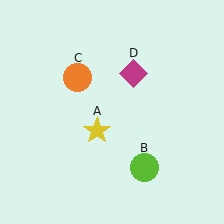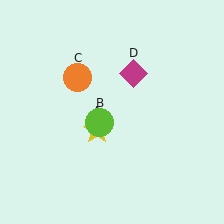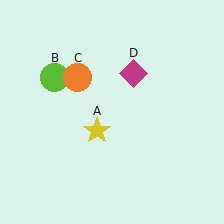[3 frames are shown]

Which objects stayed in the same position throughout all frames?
Yellow star (object A) and orange circle (object C) and magenta diamond (object D) remained stationary.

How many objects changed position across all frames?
1 object changed position: lime circle (object B).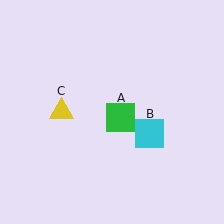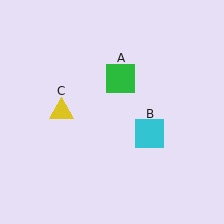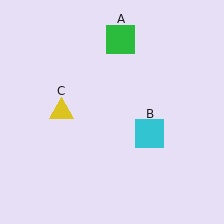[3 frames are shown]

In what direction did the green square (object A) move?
The green square (object A) moved up.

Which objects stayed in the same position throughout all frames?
Cyan square (object B) and yellow triangle (object C) remained stationary.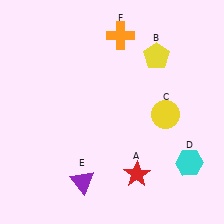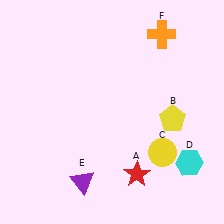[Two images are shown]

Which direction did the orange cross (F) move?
The orange cross (F) moved right.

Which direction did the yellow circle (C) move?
The yellow circle (C) moved down.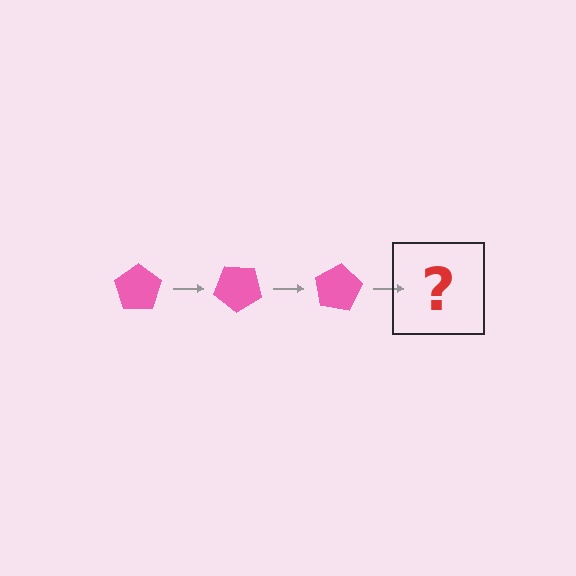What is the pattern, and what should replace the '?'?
The pattern is that the pentagon rotates 40 degrees each step. The '?' should be a pink pentagon rotated 120 degrees.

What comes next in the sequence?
The next element should be a pink pentagon rotated 120 degrees.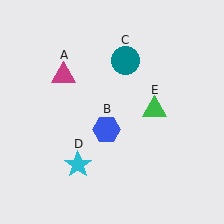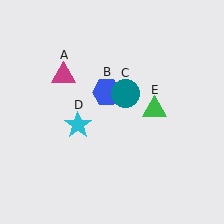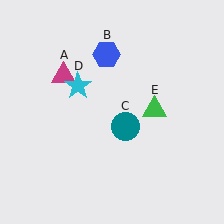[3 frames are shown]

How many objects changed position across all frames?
3 objects changed position: blue hexagon (object B), teal circle (object C), cyan star (object D).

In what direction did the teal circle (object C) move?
The teal circle (object C) moved down.